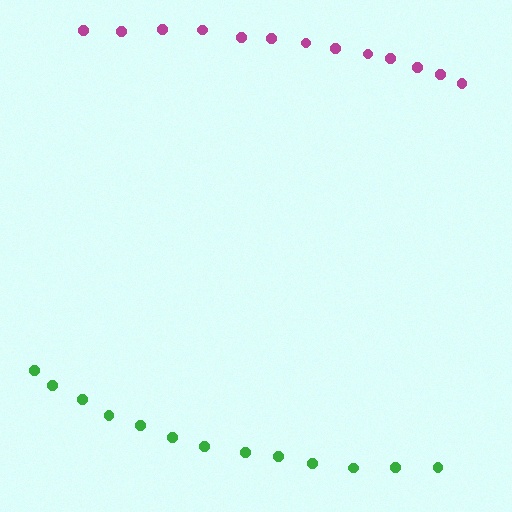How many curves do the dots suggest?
There are 2 distinct paths.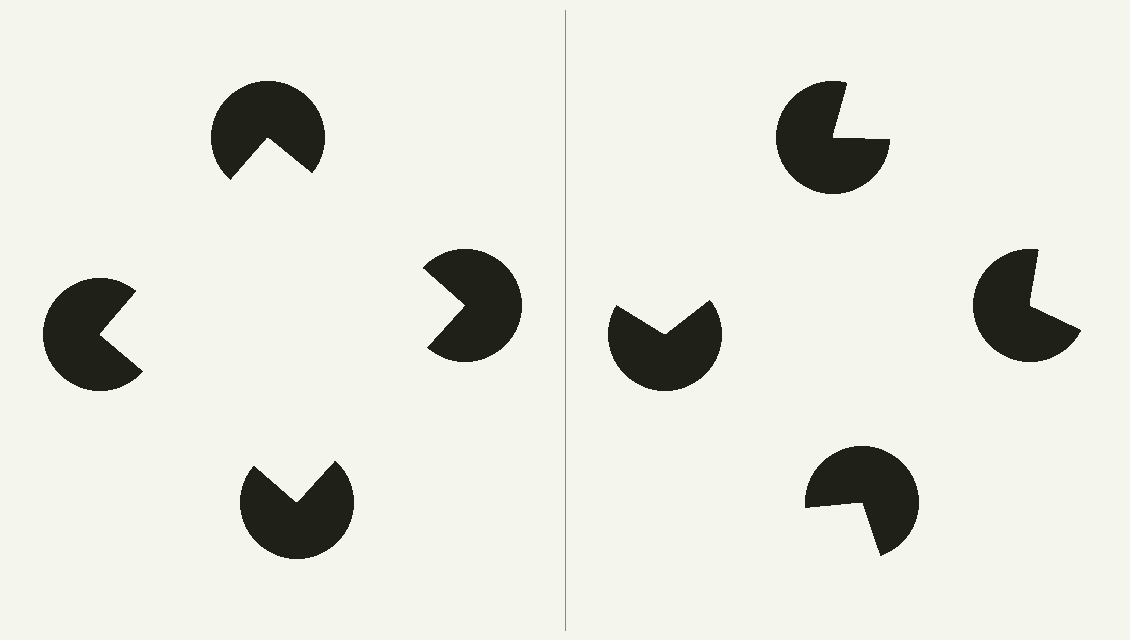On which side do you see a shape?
An illusory square appears on the left side. On the right side the wedge cuts are rotated, so no coherent shape forms.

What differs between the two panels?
The pac-man discs are positioned identically on both sides; only the wedge orientations differ. On the left they align to a square; on the right they are misaligned.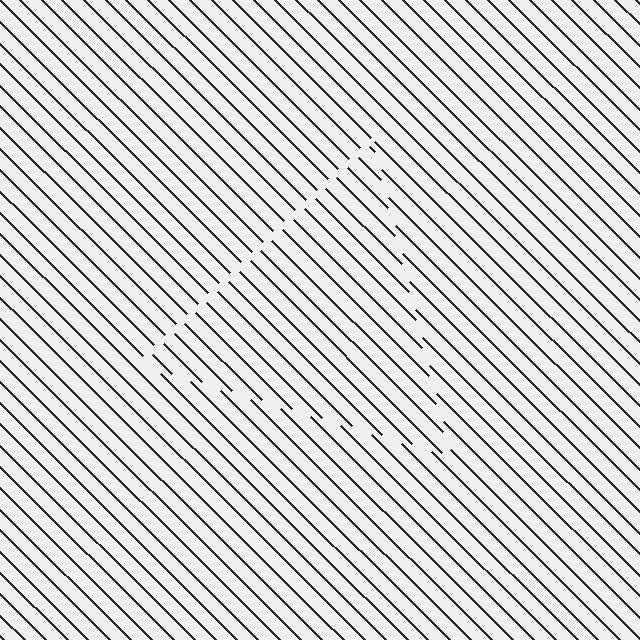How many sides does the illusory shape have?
3 sides — the line-ends trace a triangle.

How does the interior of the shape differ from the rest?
The interior of the shape contains the same grating, shifted by half a period — the contour is defined by the phase discontinuity where line-ends from the inner and outer gratings abut.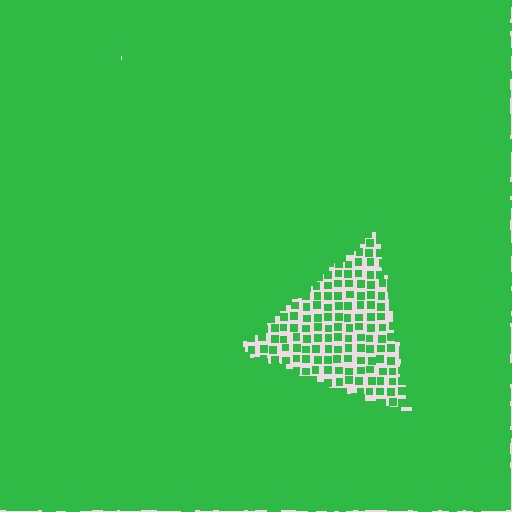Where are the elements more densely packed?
The elements are more densely packed outside the triangle boundary.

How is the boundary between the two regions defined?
The boundary is defined by a change in element density (approximately 3.1x ratio). All elements are the same color, size, and shape.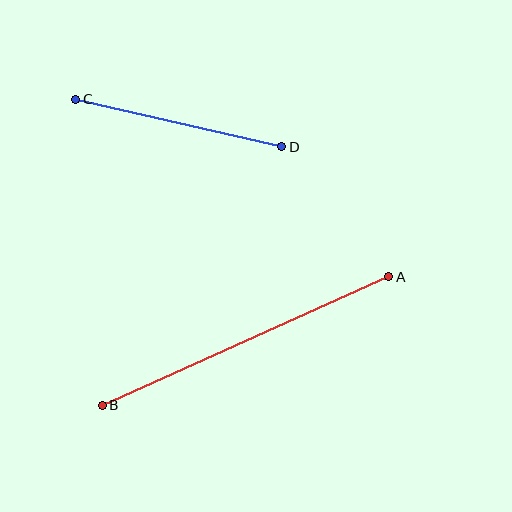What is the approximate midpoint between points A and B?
The midpoint is at approximately (246, 341) pixels.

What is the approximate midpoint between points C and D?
The midpoint is at approximately (179, 123) pixels.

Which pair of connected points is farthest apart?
Points A and B are farthest apart.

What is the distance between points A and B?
The distance is approximately 314 pixels.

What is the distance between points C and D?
The distance is approximately 211 pixels.